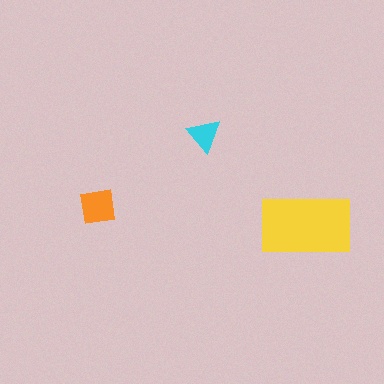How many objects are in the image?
There are 3 objects in the image.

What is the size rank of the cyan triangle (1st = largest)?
3rd.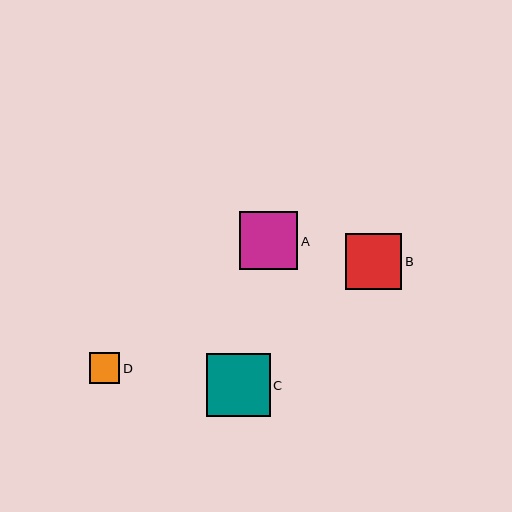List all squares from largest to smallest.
From largest to smallest: C, A, B, D.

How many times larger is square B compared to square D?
Square B is approximately 1.8 times the size of square D.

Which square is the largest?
Square C is the largest with a size of approximately 63 pixels.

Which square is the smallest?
Square D is the smallest with a size of approximately 30 pixels.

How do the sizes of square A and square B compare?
Square A and square B are approximately the same size.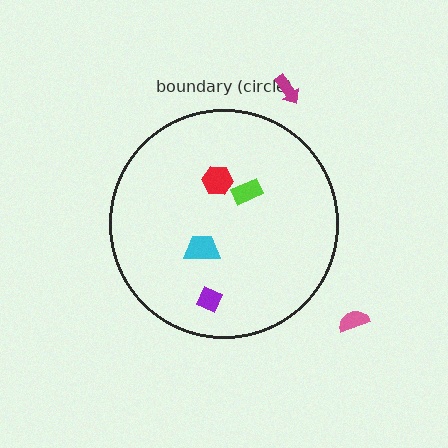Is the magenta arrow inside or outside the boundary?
Outside.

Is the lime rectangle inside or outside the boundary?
Inside.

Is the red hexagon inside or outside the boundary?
Inside.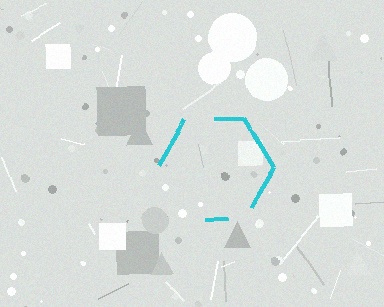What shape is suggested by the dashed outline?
The dashed outline suggests a hexagon.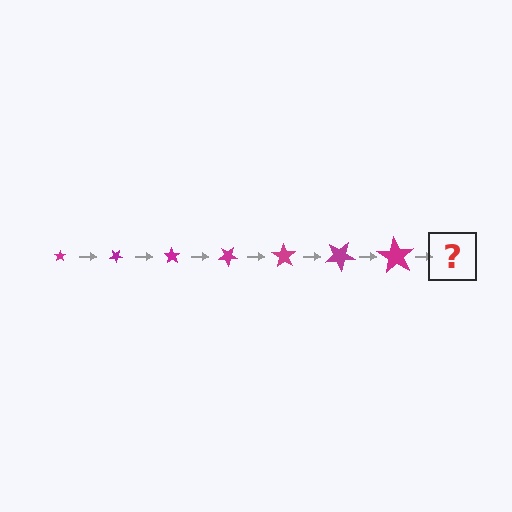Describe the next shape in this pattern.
It should be a star, larger than the previous one and rotated 245 degrees from the start.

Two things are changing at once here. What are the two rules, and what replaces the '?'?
The two rules are that the star grows larger each step and it rotates 35 degrees each step. The '?' should be a star, larger than the previous one and rotated 245 degrees from the start.